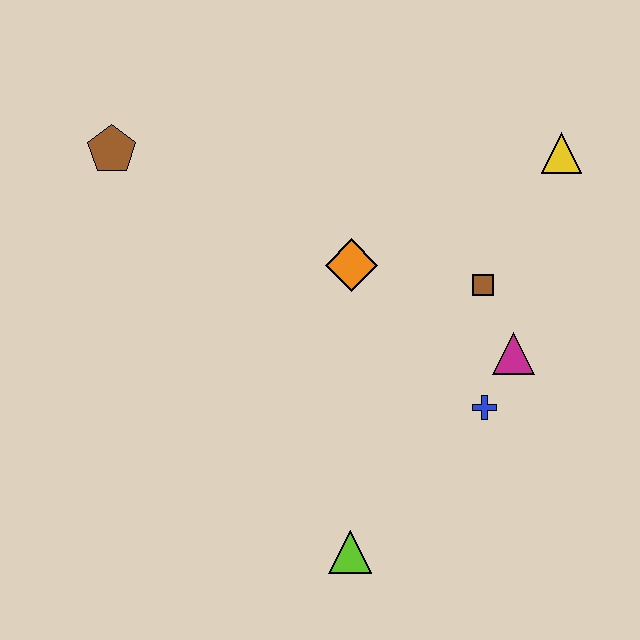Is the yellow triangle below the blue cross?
No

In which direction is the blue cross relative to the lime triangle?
The blue cross is above the lime triangle.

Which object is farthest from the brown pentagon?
The lime triangle is farthest from the brown pentagon.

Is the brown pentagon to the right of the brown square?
No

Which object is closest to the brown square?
The magenta triangle is closest to the brown square.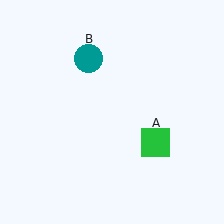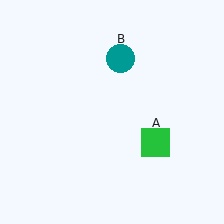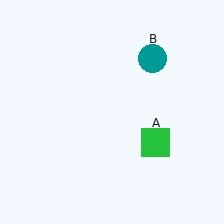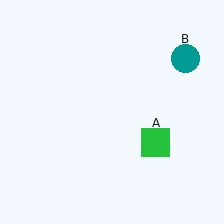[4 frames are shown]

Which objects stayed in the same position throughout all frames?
Green square (object A) remained stationary.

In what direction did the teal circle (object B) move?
The teal circle (object B) moved right.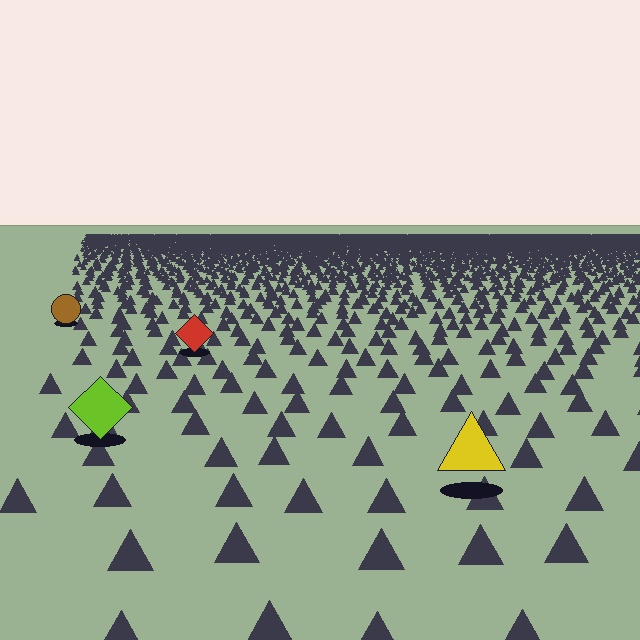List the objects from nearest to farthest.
From nearest to farthest: the yellow triangle, the lime diamond, the red diamond, the brown circle.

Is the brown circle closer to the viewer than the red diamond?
No. The red diamond is closer — you can tell from the texture gradient: the ground texture is coarser near it.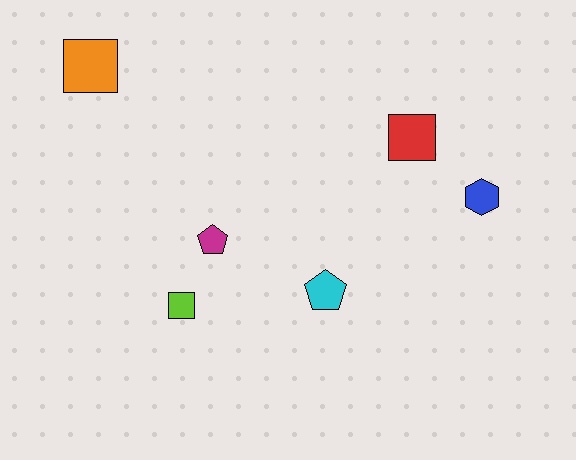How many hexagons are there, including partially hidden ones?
There is 1 hexagon.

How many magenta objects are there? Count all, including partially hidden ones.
There is 1 magenta object.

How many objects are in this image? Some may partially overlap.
There are 6 objects.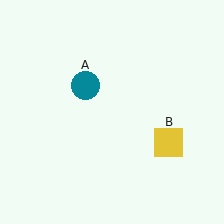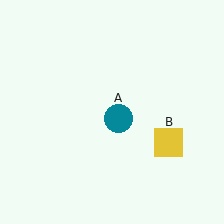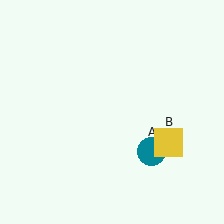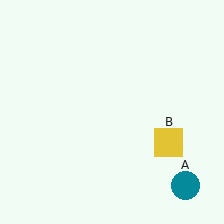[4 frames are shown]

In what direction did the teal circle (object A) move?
The teal circle (object A) moved down and to the right.